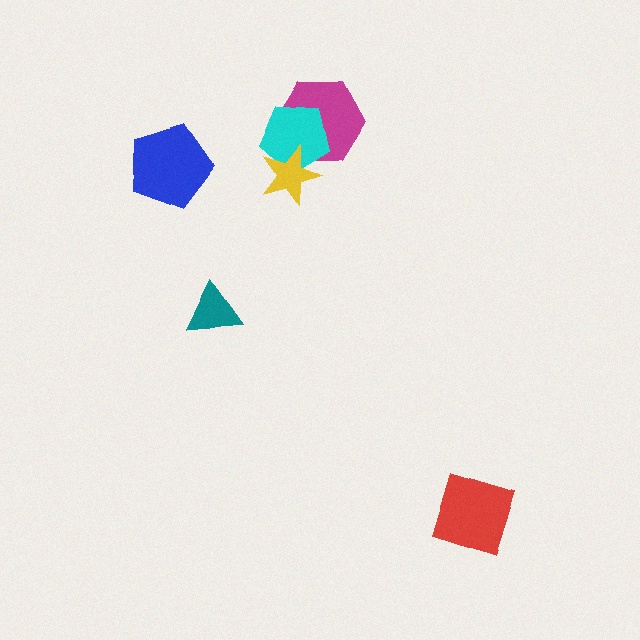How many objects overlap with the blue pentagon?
0 objects overlap with the blue pentagon.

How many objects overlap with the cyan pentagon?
2 objects overlap with the cyan pentagon.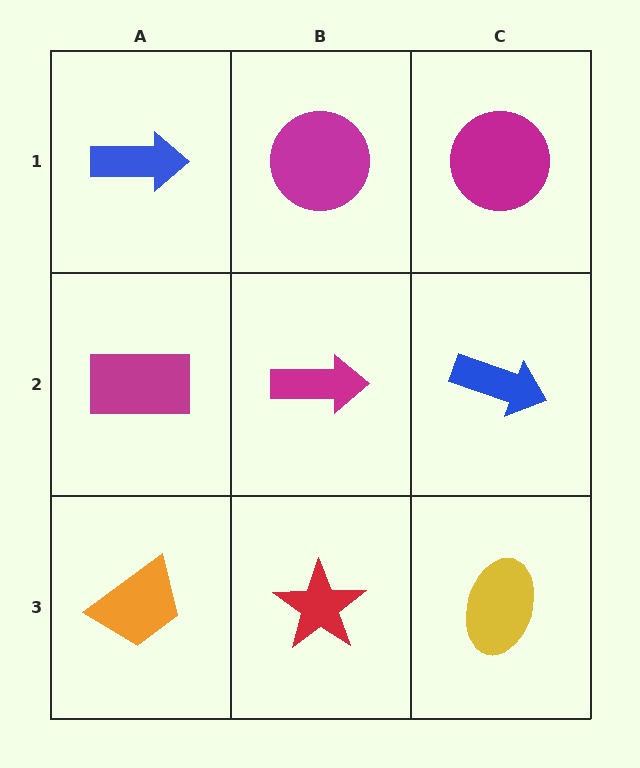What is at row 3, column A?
An orange trapezoid.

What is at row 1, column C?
A magenta circle.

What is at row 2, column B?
A magenta arrow.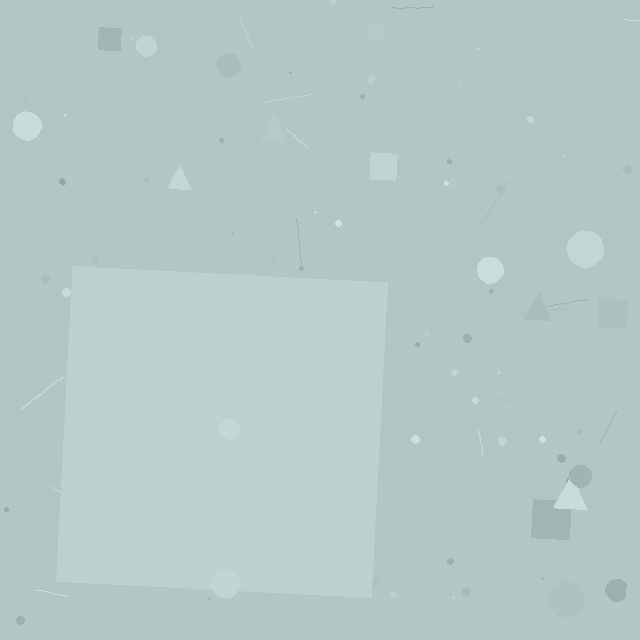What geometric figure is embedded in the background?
A square is embedded in the background.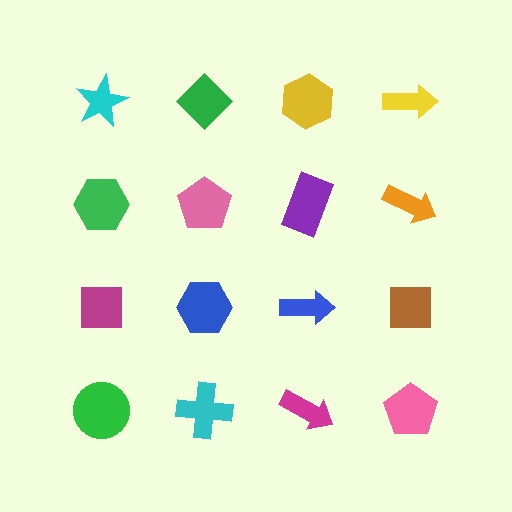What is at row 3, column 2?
A blue hexagon.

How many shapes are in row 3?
4 shapes.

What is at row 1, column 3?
A yellow hexagon.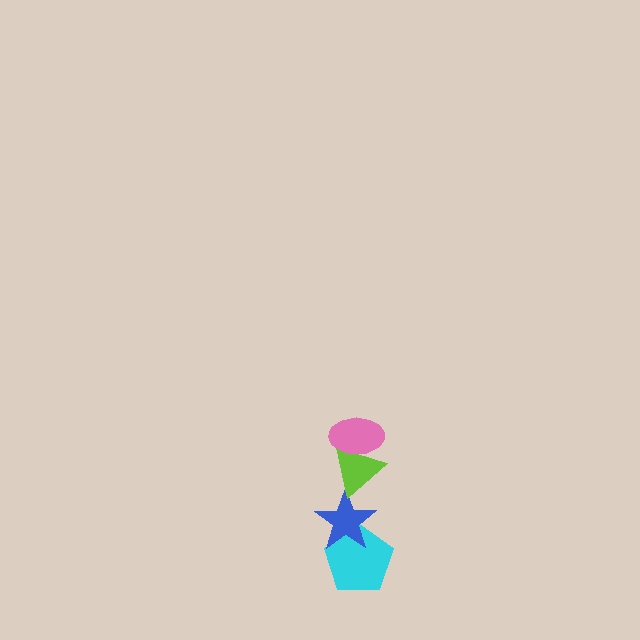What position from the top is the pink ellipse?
The pink ellipse is 1st from the top.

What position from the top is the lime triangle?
The lime triangle is 2nd from the top.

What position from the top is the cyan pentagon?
The cyan pentagon is 4th from the top.